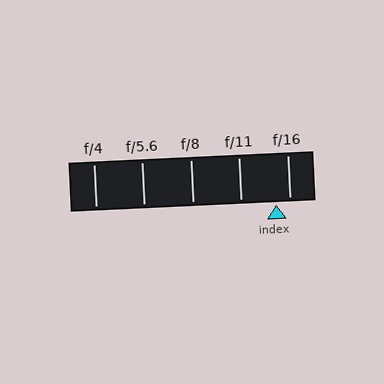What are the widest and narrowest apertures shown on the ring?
The widest aperture shown is f/4 and the narrowest is f/16.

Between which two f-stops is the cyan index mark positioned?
The index mark is between f/11 and f/16.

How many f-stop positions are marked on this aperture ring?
There are 5 f-stop positions marked.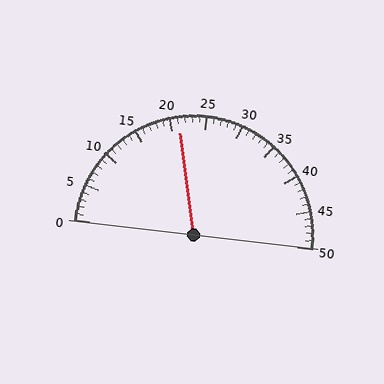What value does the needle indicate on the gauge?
The needle indicates approximately 21.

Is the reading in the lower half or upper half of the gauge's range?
The reading is in the lower half of the range (0 to 50).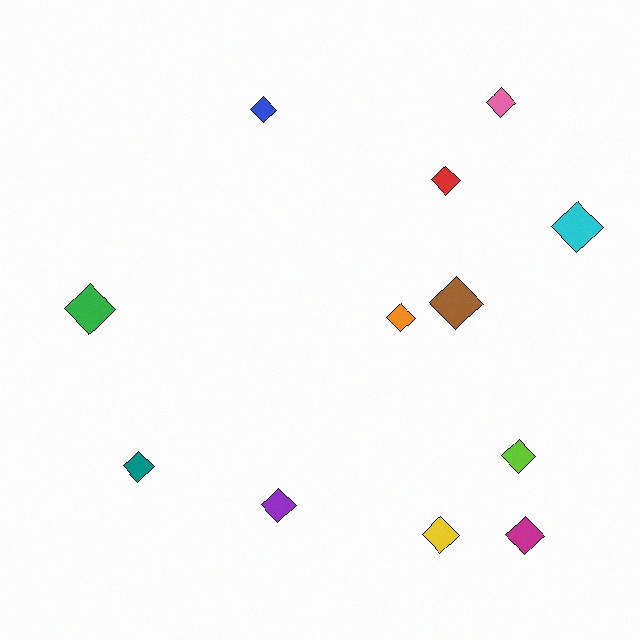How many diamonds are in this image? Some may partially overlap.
There are 12 diamonds.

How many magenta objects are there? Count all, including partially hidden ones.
There is 1 magenta object.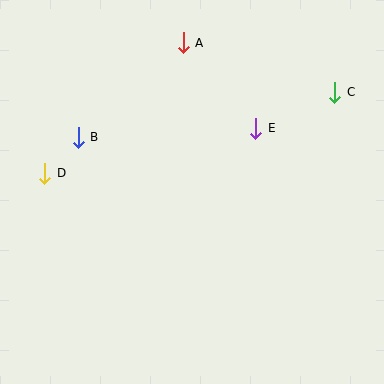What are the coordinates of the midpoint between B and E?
The midpoint between B and E is at (167, 133).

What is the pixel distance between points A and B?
The distance between A and B is 141 pixels.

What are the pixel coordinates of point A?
Point A is at (183, 43).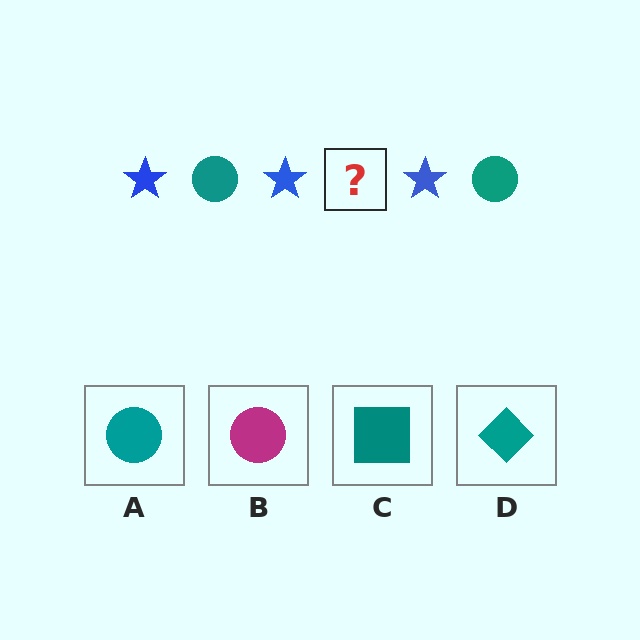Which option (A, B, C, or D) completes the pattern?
A.